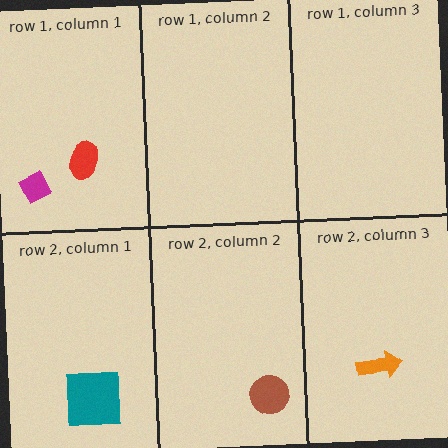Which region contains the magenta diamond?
The row 1, column 1 region.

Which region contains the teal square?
The row 2, column 1 region.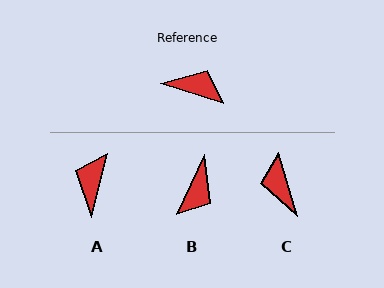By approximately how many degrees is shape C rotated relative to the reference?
Approximately 124 degrees counter-clockwise.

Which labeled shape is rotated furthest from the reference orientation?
C, about 124 degrees away.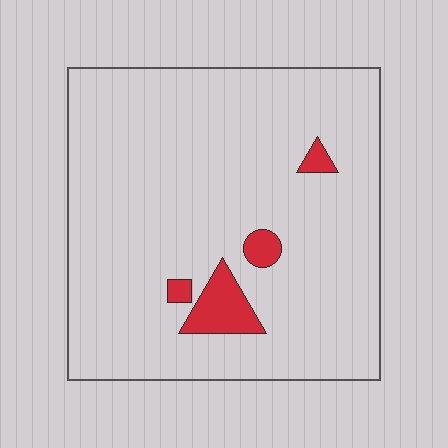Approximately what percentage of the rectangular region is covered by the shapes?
Approximately 5%.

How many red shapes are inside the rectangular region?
4.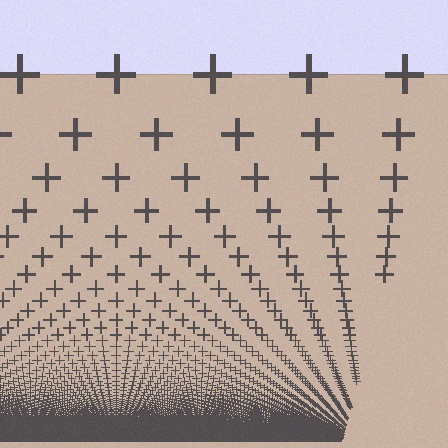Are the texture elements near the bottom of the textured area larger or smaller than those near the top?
Smaller. The gradient is inverted — elements near the bottom are smaller and denser.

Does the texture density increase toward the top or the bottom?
Density increases toward the bottom.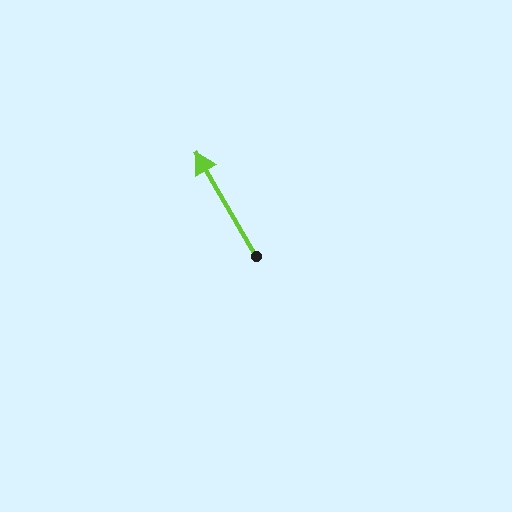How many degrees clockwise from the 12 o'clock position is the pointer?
Approximately 330 degrees.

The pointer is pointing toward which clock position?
Roughly 11 o'clock.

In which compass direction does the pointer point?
Northwest.